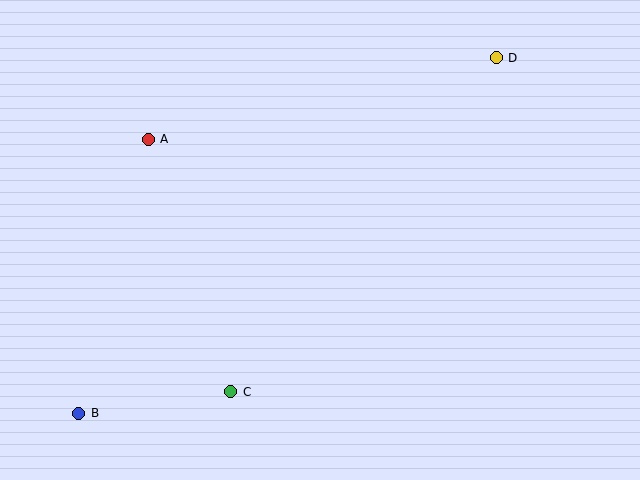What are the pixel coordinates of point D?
Point D is at (496, 58).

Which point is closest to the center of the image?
Point C at (231, 392) is closest to the center.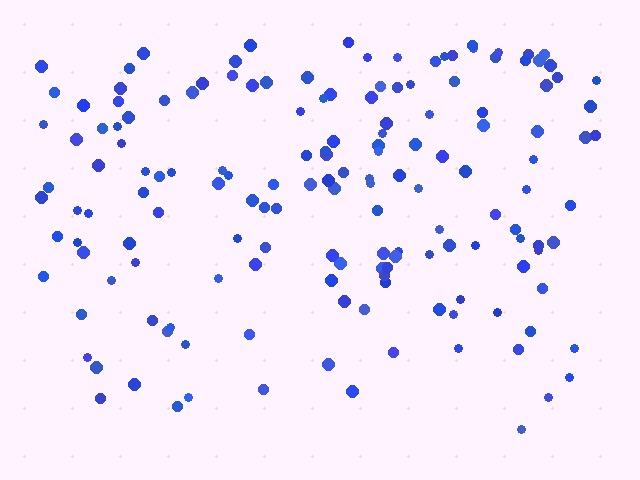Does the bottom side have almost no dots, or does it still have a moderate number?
Still a moderate number, just noticeably fewer than the top.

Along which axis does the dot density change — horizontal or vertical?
Vertical.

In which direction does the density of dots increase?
From bottom to top, with the top side densest.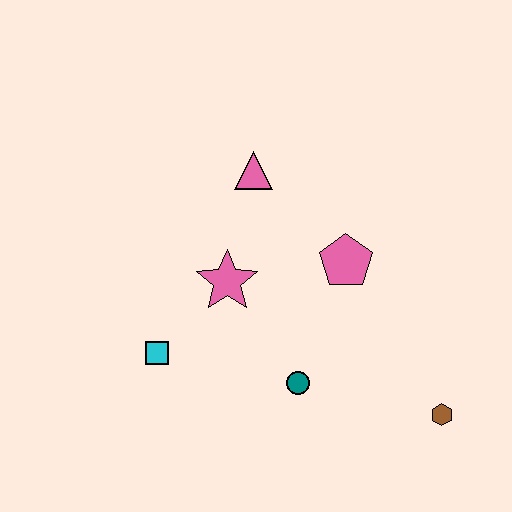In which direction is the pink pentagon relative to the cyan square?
The pink pentagon is to the right of the cyan square.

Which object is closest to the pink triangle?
The pink star is closest to the pink triangle.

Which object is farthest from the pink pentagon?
The cyan square is farthest from the pink pentagon.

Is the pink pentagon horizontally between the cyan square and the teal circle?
No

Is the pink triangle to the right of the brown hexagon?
No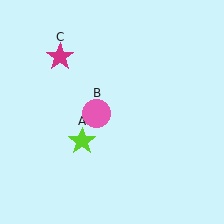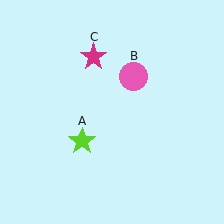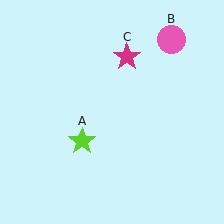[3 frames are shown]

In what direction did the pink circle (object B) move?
The pink circle (object B) moved up and to the right.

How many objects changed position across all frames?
2 objects changed position: pink circle (object B), magenta star (object C).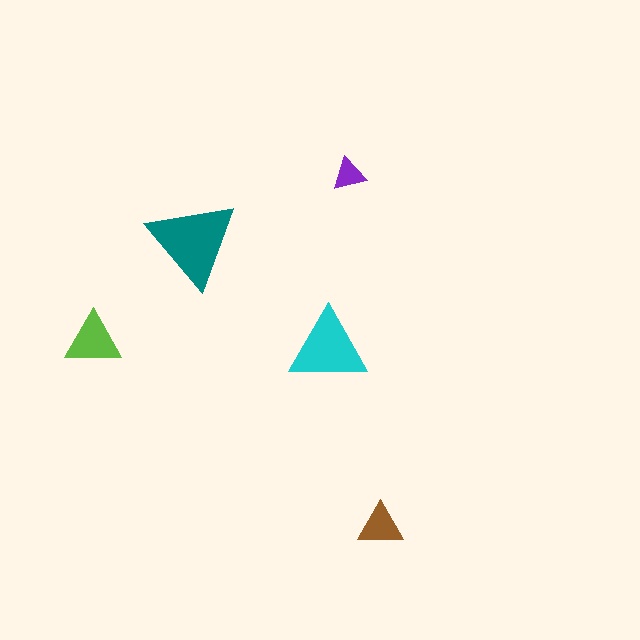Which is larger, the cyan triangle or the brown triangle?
The cyan one.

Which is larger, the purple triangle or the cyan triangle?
The cyan one.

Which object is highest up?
The purple triangle is topmost.